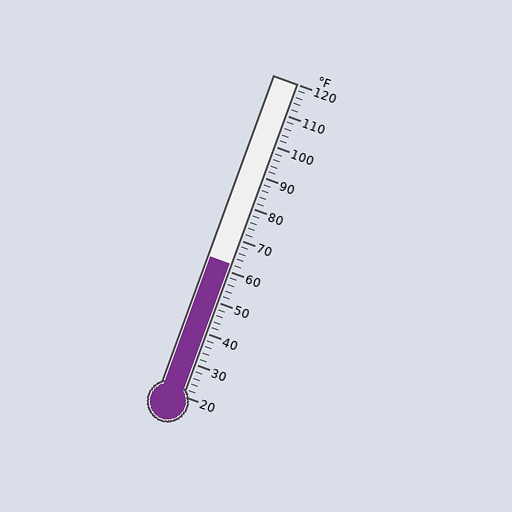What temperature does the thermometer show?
The thermometer shows approximately 62°F.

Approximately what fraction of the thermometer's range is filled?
The thermometer is filled to approximately 40% of its range.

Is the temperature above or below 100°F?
The temperature is below 100°F.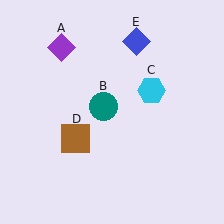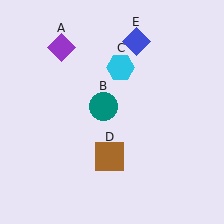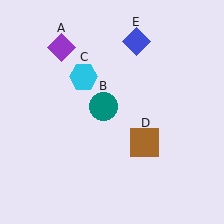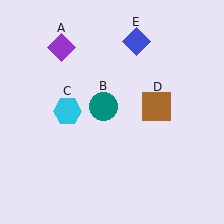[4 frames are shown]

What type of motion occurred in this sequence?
The cyan hexagon (object C), brown square (object D) rotated counterclockwise around the center of the scene.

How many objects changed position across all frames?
2 objects changed position: cyan hexagon (object C), brown square (object D).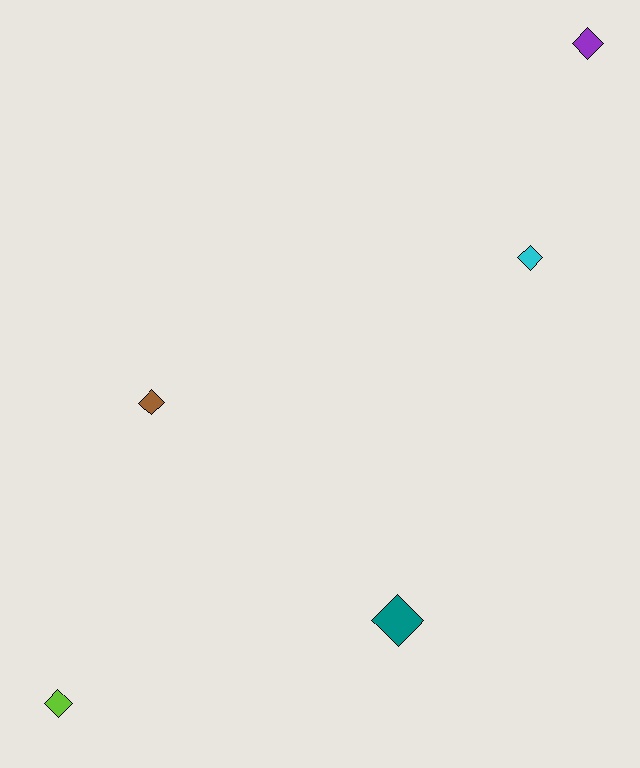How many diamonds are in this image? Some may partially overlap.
There are 5 diamonds.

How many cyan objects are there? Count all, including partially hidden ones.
There is 1 cyan object.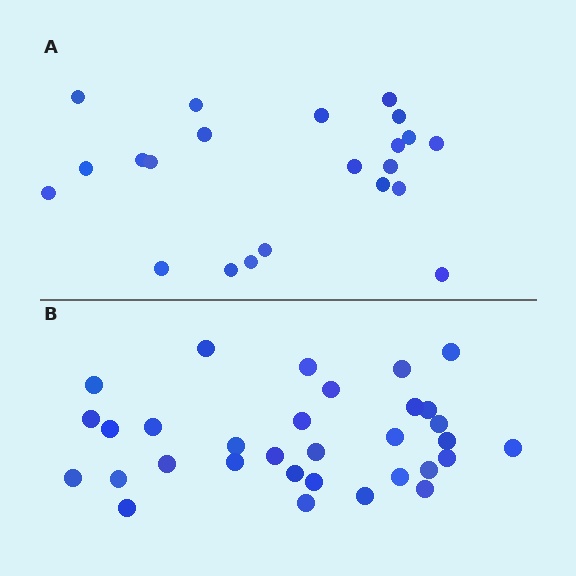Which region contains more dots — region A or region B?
Region B (the bottom region) has more dots.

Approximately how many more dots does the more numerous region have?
Region B has roughly 10 or so more dots than region A.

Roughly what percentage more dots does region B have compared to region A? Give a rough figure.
About 45% more.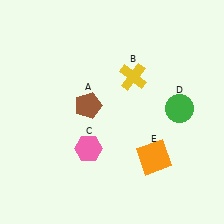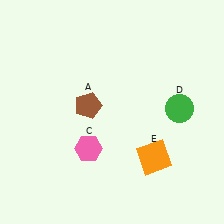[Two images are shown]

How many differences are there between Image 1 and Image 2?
There is 1 difference between the two images.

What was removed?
The yellow cross (B) was removed in Image 2.